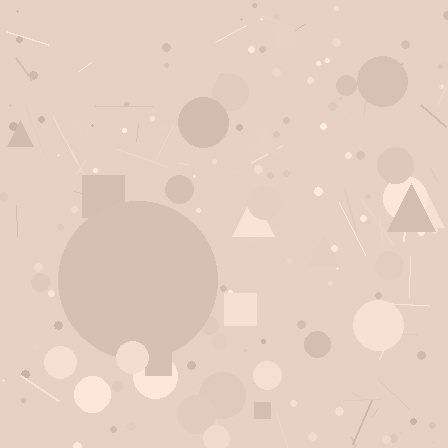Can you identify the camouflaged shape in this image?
The camouflaged shape is a circle.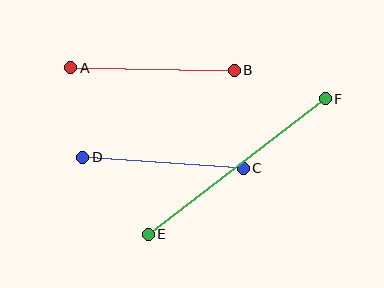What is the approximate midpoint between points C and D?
The midpoint is at approximately (163, 163) pixels.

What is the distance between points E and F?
The distance is approximately 223 pixels.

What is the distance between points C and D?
The distance is approximately 160 pixels.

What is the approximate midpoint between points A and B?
The midpoint is at approximately (152, 69) pixels.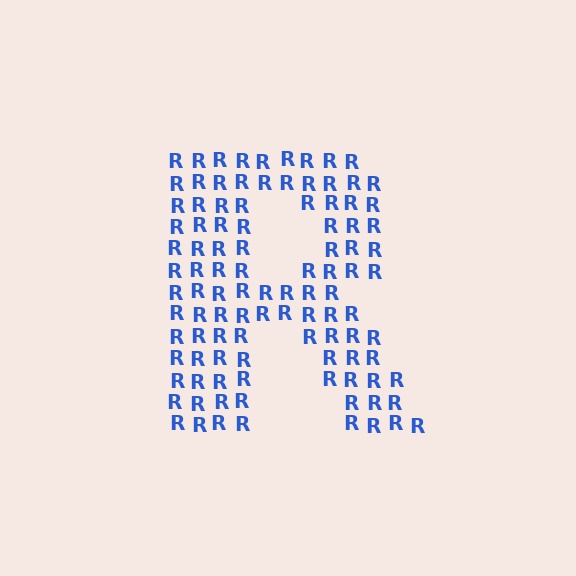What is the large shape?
The large shape is the letter R.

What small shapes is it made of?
It is made of small letter R's.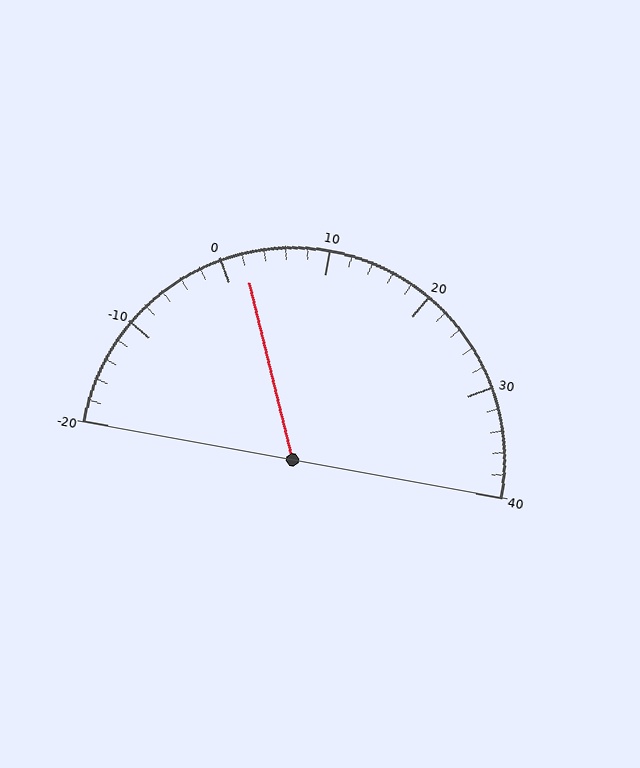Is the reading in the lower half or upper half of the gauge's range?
The reading is in the lower half of the range (-20 to 40).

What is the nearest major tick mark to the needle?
The nearest major tick mark is 0.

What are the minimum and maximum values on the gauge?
The gauge ranges from -20 to 40.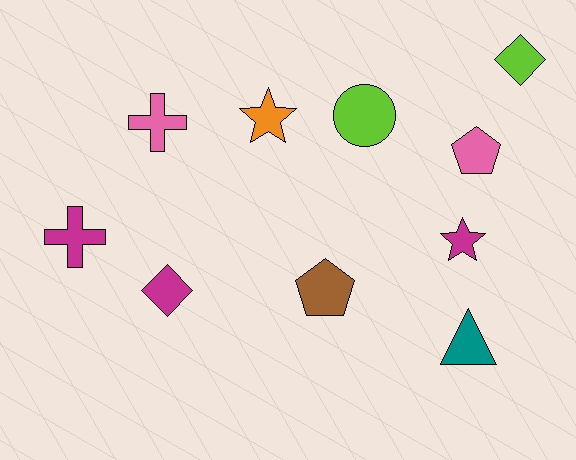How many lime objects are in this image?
There are 2 lime objects.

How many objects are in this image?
There are 10 objects.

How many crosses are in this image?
There are 2 crosses.